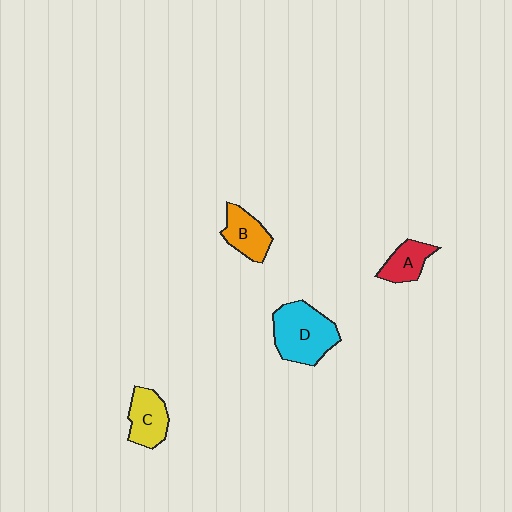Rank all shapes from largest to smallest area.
From largest to smallest: D (cyan), C (yellow), B (orange), A (red).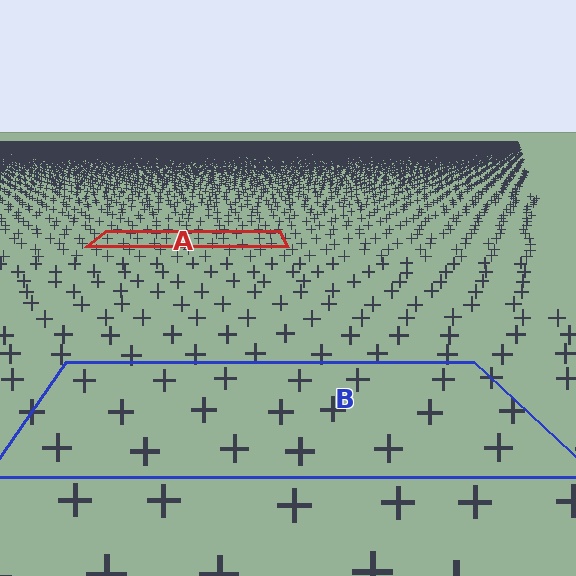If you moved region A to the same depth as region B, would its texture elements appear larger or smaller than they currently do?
They would appear larger. At a closer depth, the same texture elements are projected at a bigger on-screen size.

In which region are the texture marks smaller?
The texture marks are smaller in region A, because it is farther away.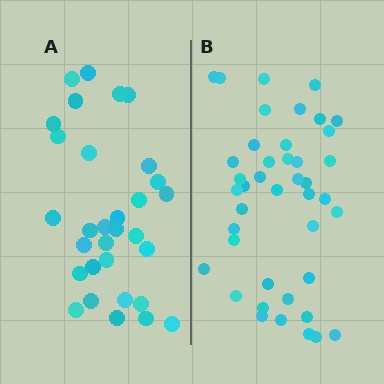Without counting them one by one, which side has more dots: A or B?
Region B (the right region) has more dots.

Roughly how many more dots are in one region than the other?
Region B has roughly 12 or so more dots than region A.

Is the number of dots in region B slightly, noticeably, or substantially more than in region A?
Region B has noticeably more, but not dramatically so. The ratio is roughly 1.4 to 1.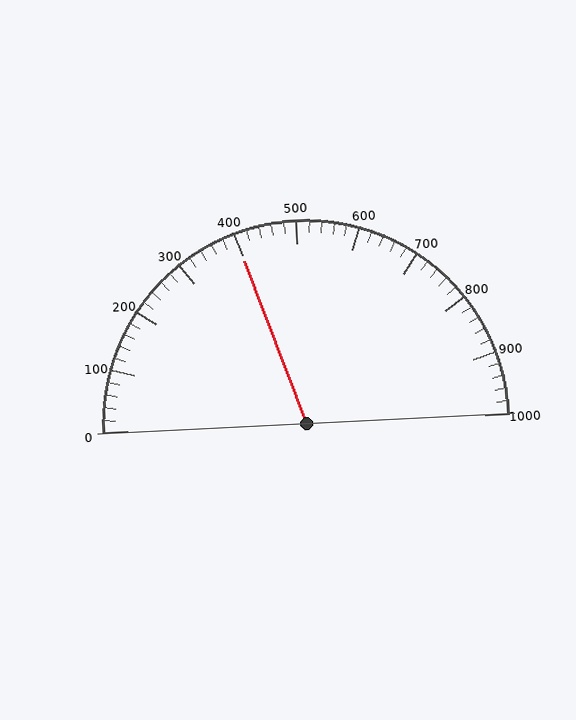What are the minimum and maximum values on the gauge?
The gauge ranges from 0 to 1000.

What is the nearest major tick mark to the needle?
The nearest major tick mark is 400.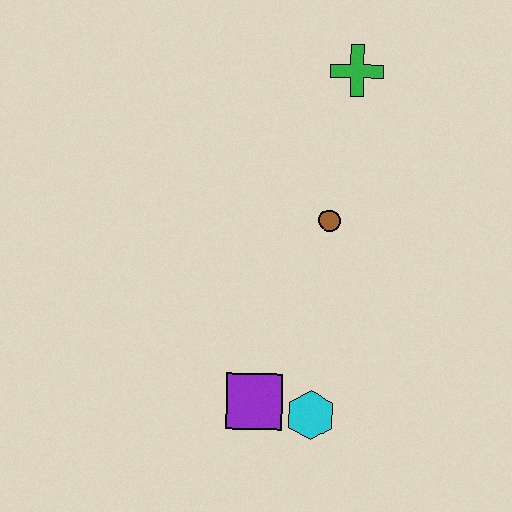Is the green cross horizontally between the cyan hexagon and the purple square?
No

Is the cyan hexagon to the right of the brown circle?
No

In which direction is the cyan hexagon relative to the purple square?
The cyan hexagon is to the right of the purple square.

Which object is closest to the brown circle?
The green cross is closest to the brown circle.